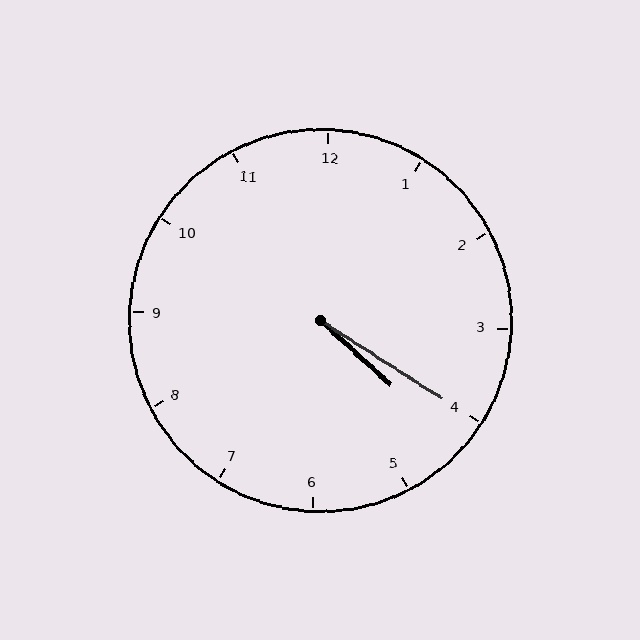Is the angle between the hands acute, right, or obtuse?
It is acute.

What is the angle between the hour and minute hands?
Approximately 10 degrees.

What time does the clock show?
4:20.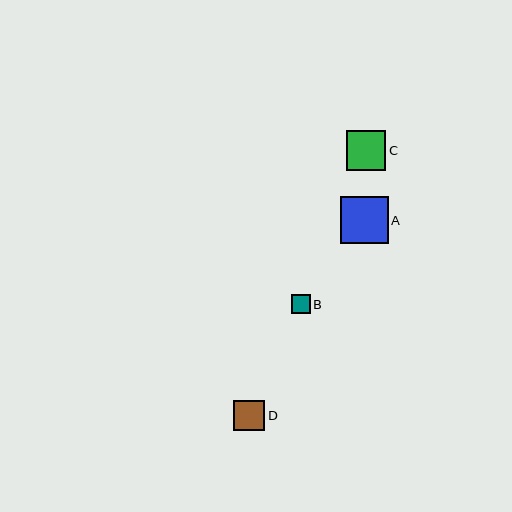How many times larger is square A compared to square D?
Square A is approximately 1.5 times the size of square D.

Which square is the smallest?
Square B is the smallest with a size of approximately 19 pixels.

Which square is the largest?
Square A is the largest with a size of approximately 47 pixels.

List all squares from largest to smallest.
From largest to smallest: A, C, D, B.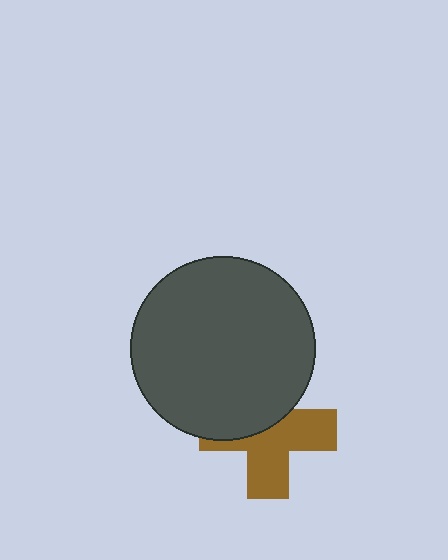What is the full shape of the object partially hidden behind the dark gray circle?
The partially hidden object is a brown cross.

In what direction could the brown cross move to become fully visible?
The brown cross could move down. That would shift it out from behind the dark gray circle entirely.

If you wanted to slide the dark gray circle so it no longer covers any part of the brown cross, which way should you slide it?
Slide it up — that is the most direct way to separate the two shapes.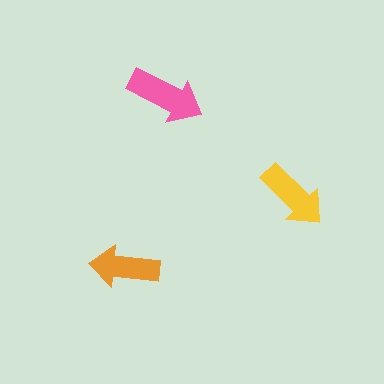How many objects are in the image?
There are 3 objects in the image.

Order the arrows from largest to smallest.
the pink one, the yellow one, the orange one.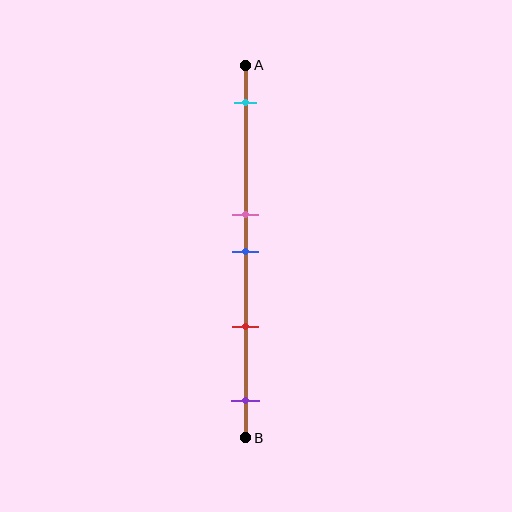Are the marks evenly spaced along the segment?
No, the marks are not evenly spaced.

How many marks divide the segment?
There are 5 marks dividing the segment.